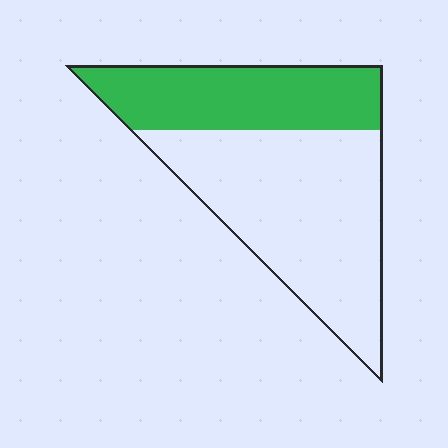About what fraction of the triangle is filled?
About three eighths (3/8).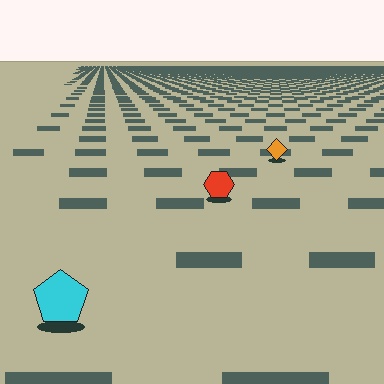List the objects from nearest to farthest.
From nearest to farthest: the cyan pentagon, the red hexagon, the orange diamond.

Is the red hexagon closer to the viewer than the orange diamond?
Yes. The red hexagon is closer — you can tell from the texture gradient: the ground texture is coarser near it.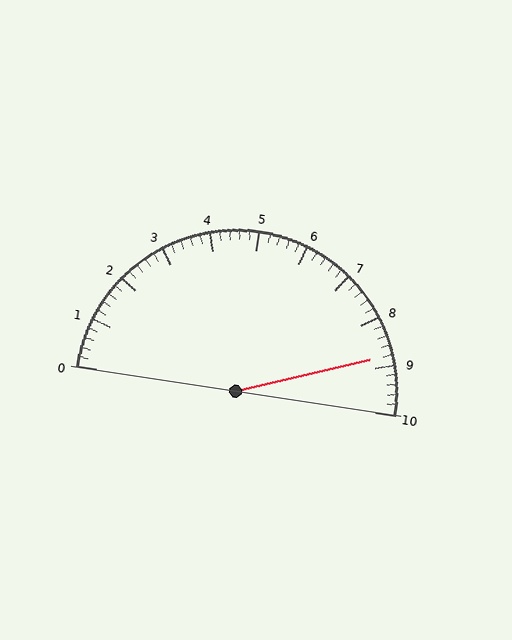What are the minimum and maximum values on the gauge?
The gauge ranges from 0 to 10.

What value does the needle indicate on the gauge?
The needle indicates approximately 8.8.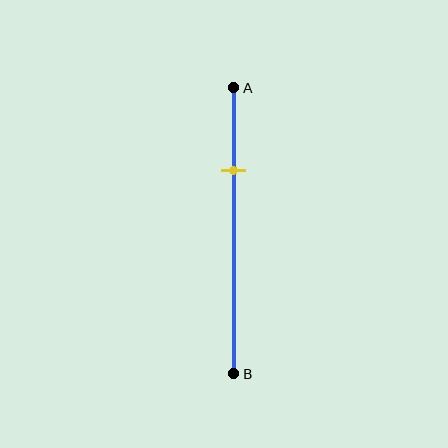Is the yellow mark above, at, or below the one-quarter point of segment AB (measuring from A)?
The yellow mark is below the one-quarter point of segment AB.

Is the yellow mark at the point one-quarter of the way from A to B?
No, the mark is at about 30% from A, not at the 25% one-quarter point.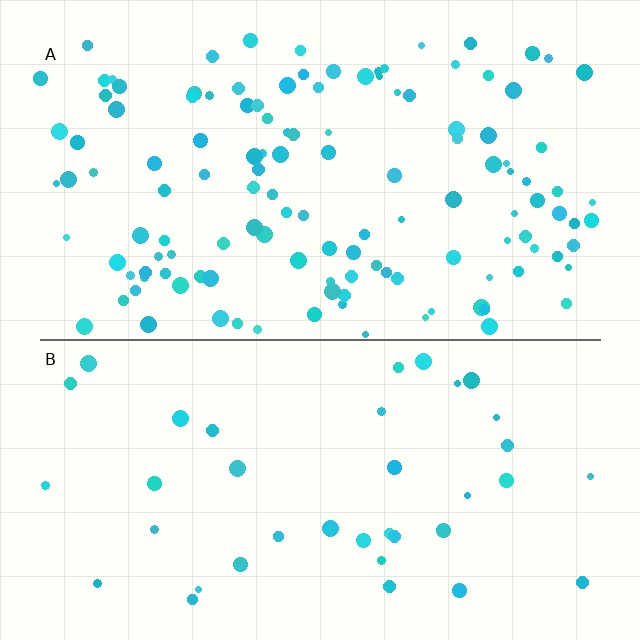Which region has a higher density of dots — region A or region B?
A (the top).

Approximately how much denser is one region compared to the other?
Approximately 3.3× — region A over region B.